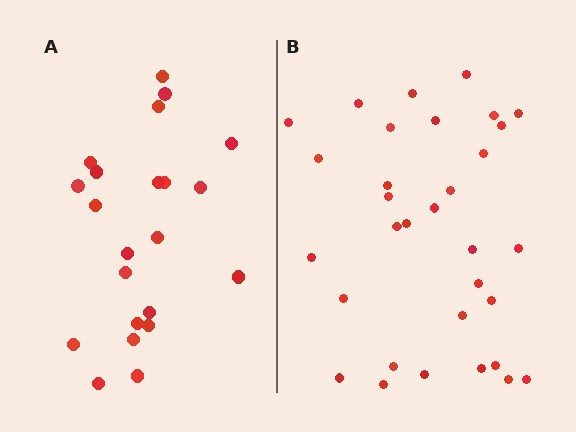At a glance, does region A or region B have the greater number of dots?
Region B (the right region) has more dots.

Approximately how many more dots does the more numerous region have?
Region B has roughly 10 or so more dots than region A.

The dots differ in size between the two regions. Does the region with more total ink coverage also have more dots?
No. Region A has more total ink coverage because its dots are larger, but region B actually contains more individual dots. Total area can be misleading — the number of items is what matters here.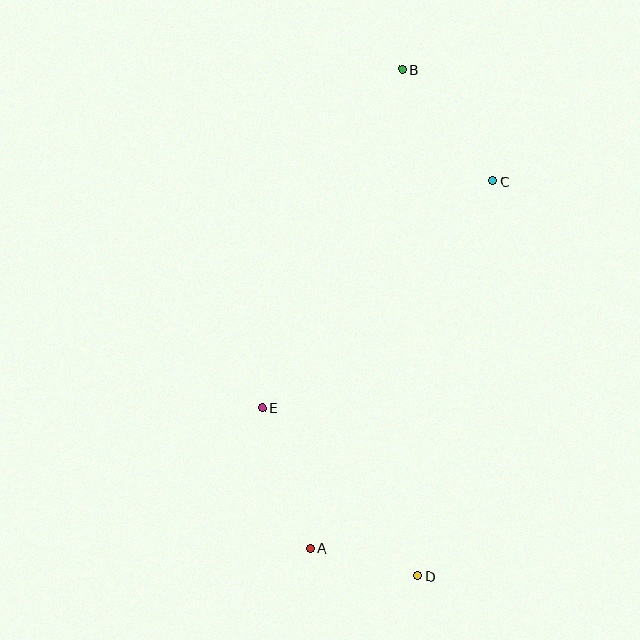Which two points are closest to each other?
Points A and D are closest to each other.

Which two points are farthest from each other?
Points B and D are farthest from each other.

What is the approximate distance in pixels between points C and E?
The distance between C and E is approximately 323 pixels.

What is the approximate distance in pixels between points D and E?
The distance between D and E is approximately 229 pixels.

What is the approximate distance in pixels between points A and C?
The distance between A and C is approximately 410 pixels.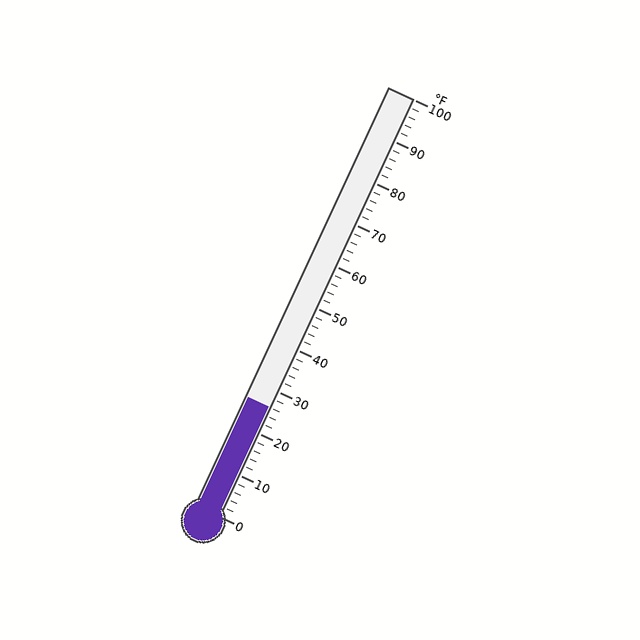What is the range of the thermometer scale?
The thermometer scale ranges from 0°F to 100°F.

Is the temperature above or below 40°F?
The temperature is below 40°F.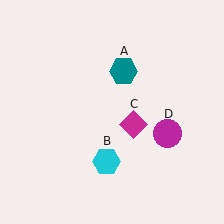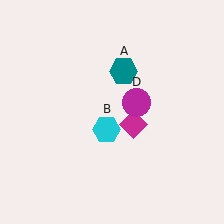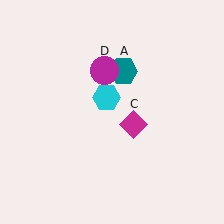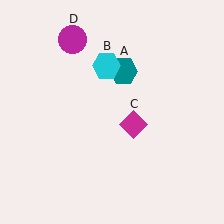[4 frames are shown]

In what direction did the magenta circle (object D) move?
The magenta circle (object D) moved up and to the left.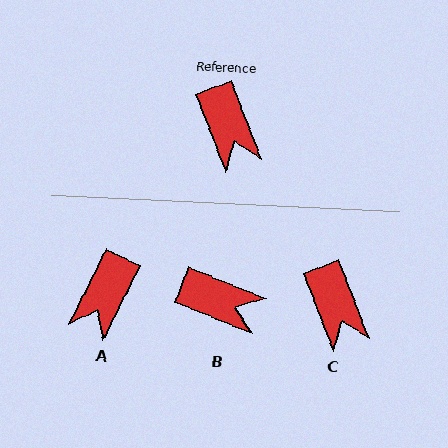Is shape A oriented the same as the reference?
No, it is off by about 47 degrees.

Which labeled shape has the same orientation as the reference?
C.